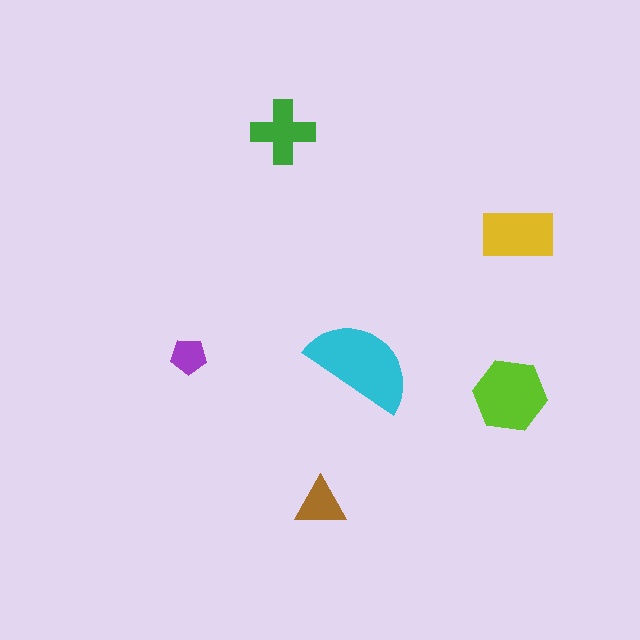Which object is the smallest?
The purple pentagon.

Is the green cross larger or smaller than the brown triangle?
Larger.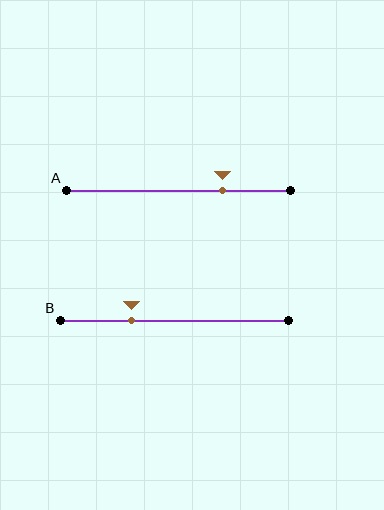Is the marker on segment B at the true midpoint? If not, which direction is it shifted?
No, the marker on segment B is shifted to the left by about 19% of the segment length.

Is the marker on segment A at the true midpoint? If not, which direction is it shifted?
No, the marker on segment A is shifted to the right by about 20% of the segment length.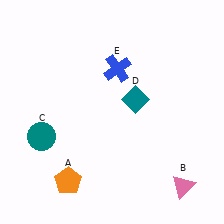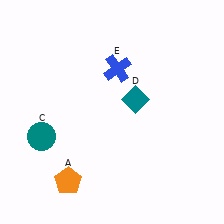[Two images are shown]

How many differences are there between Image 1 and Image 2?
There is 1 difference between the two images.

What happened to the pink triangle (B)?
The pink triangle (B) was removed in Image 2. It was in the bottom-right area of Image 1.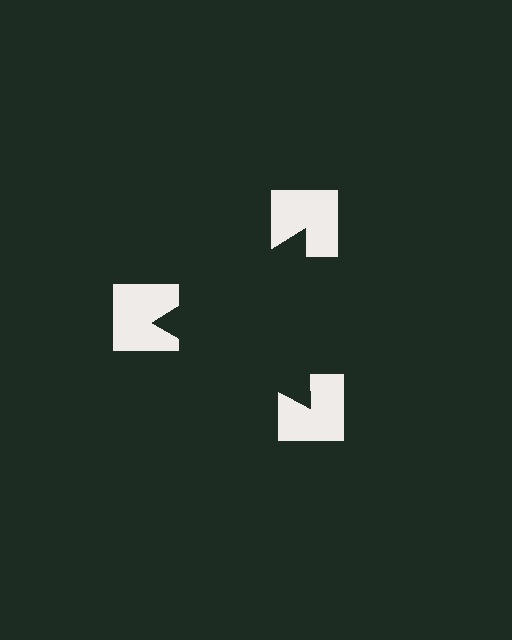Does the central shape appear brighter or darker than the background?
It typically appears slightly darker than the background, even though no actual brightness change is drawn.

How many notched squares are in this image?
There are 3 — one at each vertex of the illusory triangle.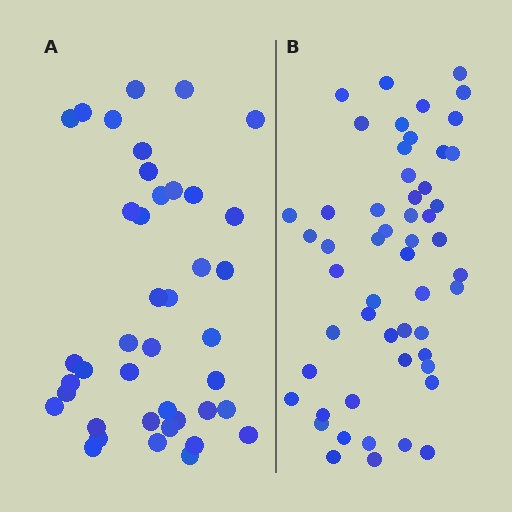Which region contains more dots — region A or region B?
Region B (the right region) has more dots.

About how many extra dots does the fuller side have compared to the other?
Region B has roughly 12 or so more dots than region A.